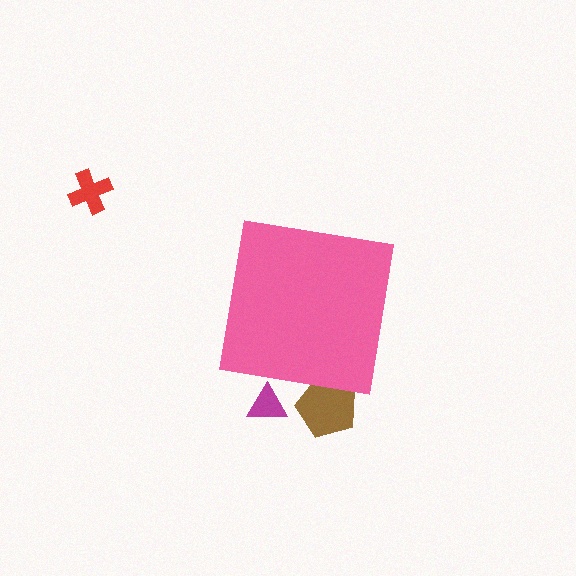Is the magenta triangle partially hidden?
Yes, the magenta triangle is partially hidden behind the pink square.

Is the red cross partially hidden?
No, the red cross is fully visible.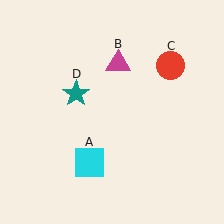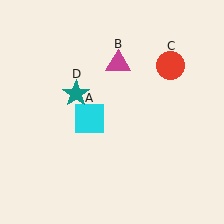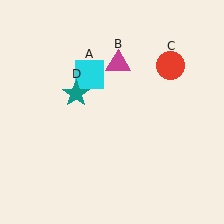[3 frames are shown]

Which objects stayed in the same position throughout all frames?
Magenta triangle (object B) and red circle (object C) and teal star (object D) remained stationary.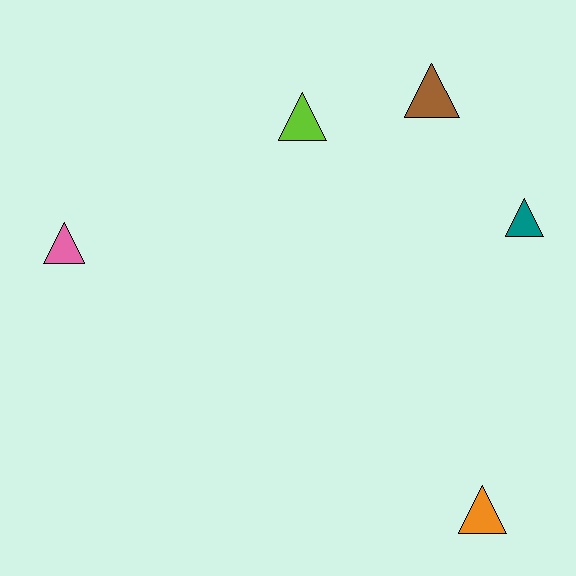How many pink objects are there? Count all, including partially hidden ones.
There is 1 pink object.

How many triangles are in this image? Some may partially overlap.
There are 5 triangles.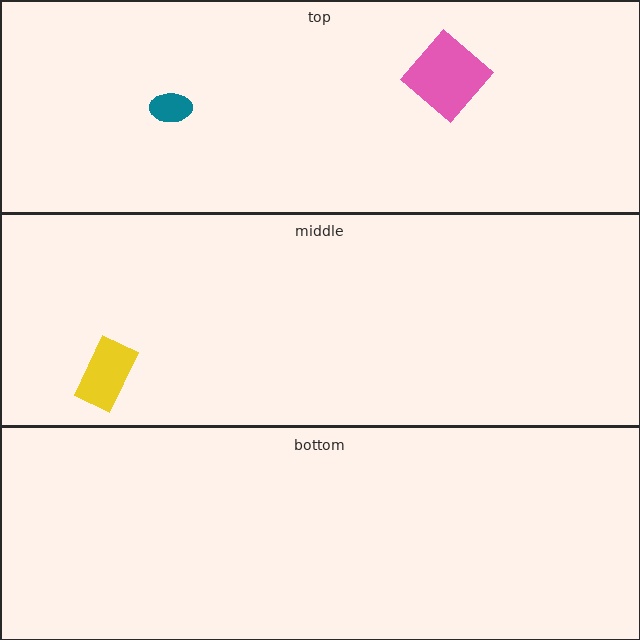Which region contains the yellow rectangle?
The middle region.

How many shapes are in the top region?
2.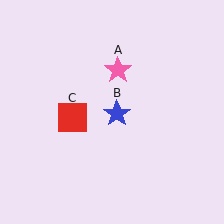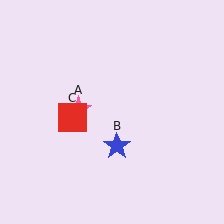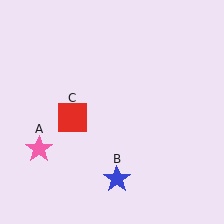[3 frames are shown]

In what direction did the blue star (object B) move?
The blue star (object B) moved down.